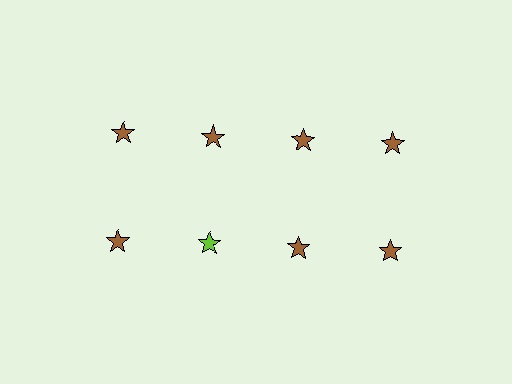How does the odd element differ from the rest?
It has a different color: lime instead of brown.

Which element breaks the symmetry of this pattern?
The lime star in the second row, second from left column breaks the symmetry. All other shapes are brown stars.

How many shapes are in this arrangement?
There are 8 shapes arranged in a grid pattern.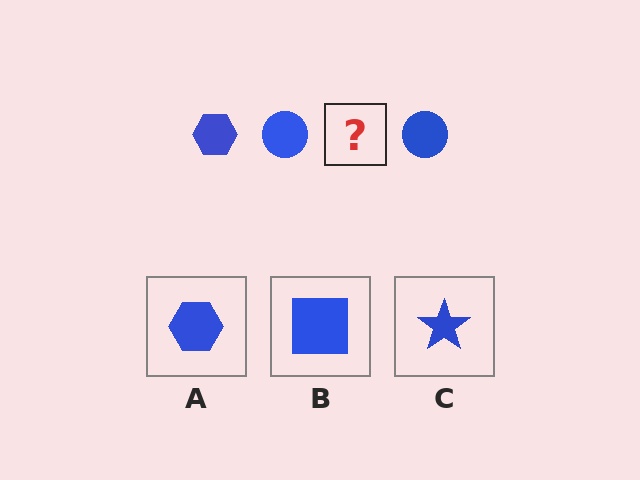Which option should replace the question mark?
Option A.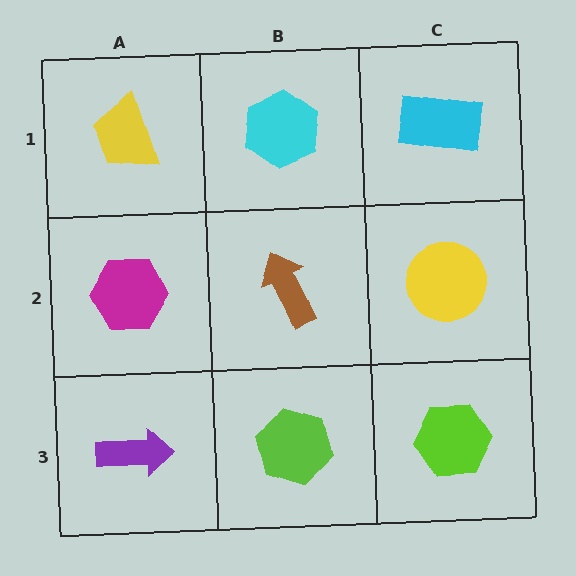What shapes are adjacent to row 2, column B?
A cyan hexagon (row 1, column B), a lime hexagon (row 3, column B), a magenta hexagon (row 2, column A), a yellow circle (row 2, column C).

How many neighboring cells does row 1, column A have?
2.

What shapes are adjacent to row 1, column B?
A brown arrow (row 2, column B), a yellow trapezoid (row 1, column A), a cyan rectangle (row 1, column C).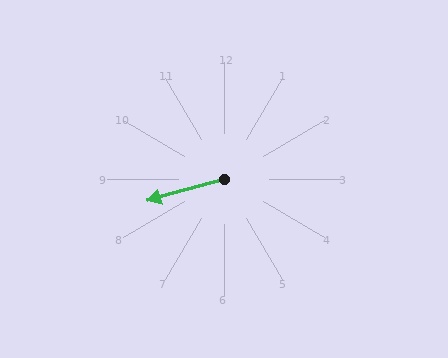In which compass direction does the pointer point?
West.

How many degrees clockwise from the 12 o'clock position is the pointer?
Approximately 254 degrees.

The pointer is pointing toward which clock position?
Roughly 8 o'clock.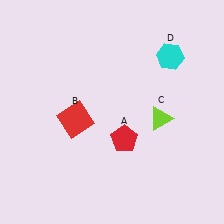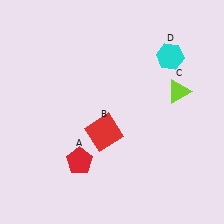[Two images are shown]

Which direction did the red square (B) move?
The red square (B) moved right.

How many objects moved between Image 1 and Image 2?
3 objects moved between the two images.